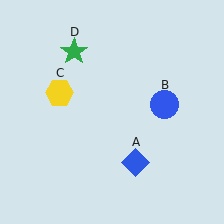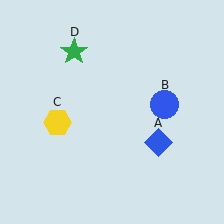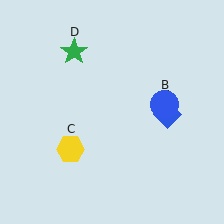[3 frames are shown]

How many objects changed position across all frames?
2 objects changed position: blue diamond (object A), yellow hexagon (object C).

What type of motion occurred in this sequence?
The blue diamond (object A), yellow hexagon (object C) rotated counterclockwise around the center of the scene.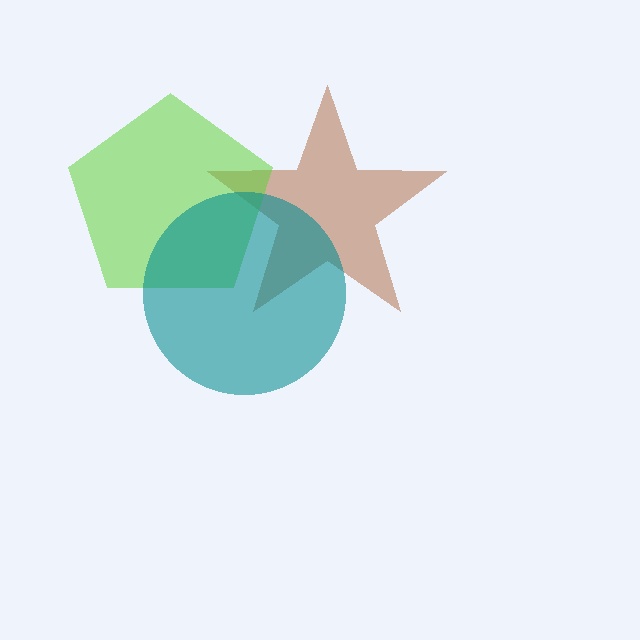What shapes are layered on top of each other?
The layered shapes are: a brown star, a lime pentagon, a teal circle.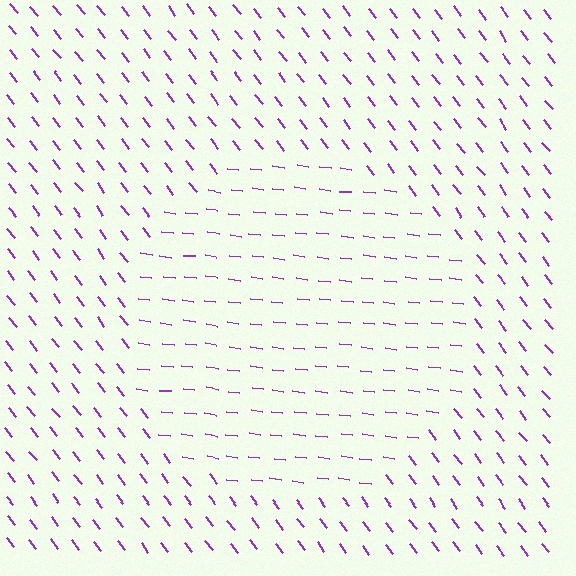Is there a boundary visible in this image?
Yes, there is a texture boundary formed by a change in line orientation.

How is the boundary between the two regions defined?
The boundary is defined purely by a change in line orientation (approximately 45 degrees difference). All lines are the same color and thickness.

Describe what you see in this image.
The image is filled with small purple line segments. A circle region in the image has lines oriented differently from the surrounding lines, creating a visible texture boundary.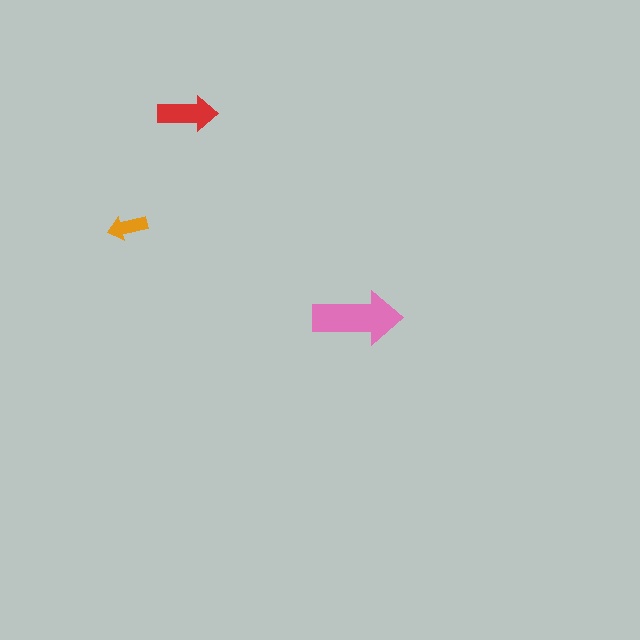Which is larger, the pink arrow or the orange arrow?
The pink one.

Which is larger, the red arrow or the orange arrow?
The red one.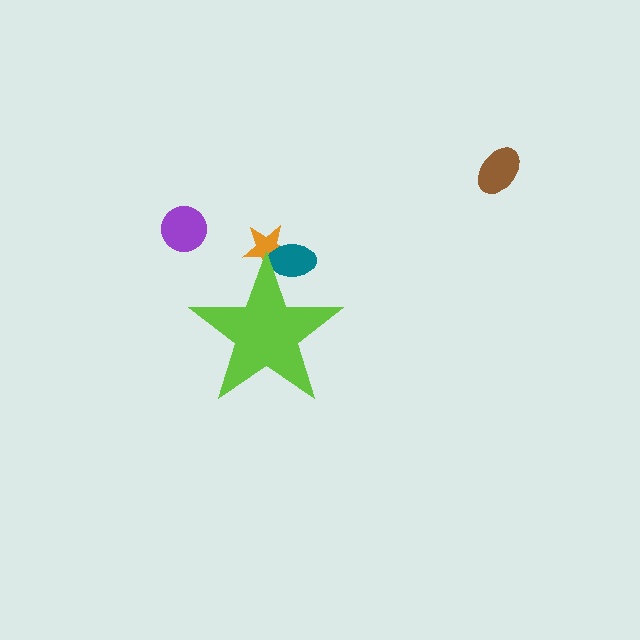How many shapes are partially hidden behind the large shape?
2 shapes are partially hidden.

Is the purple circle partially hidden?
No, the purple circle is fully visible.